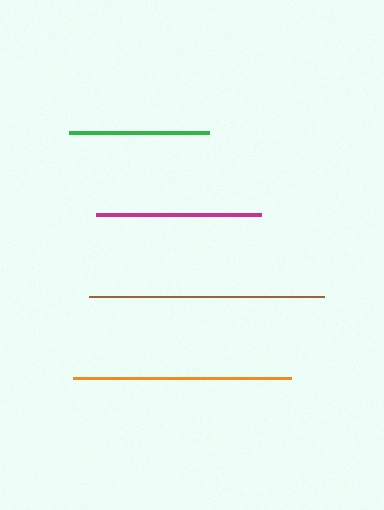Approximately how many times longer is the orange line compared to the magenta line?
The orange line is approximately 1.3 times the length of the magenta line.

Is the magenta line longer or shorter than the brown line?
The brown line is longer than the magenta line.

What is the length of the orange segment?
The orange segment is approximately 218 pixels long.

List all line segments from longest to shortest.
From longest to shortest: brown, orange, magenta, green.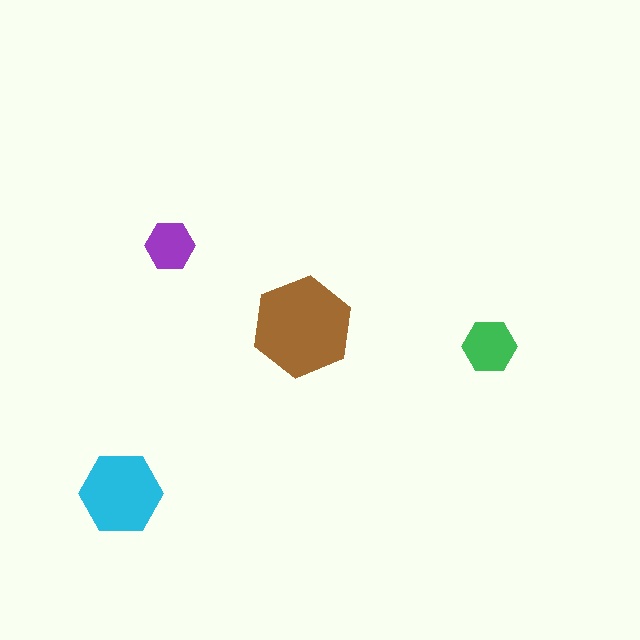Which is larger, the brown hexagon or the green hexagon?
The brown one.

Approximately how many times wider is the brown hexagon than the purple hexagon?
About 2 times wider.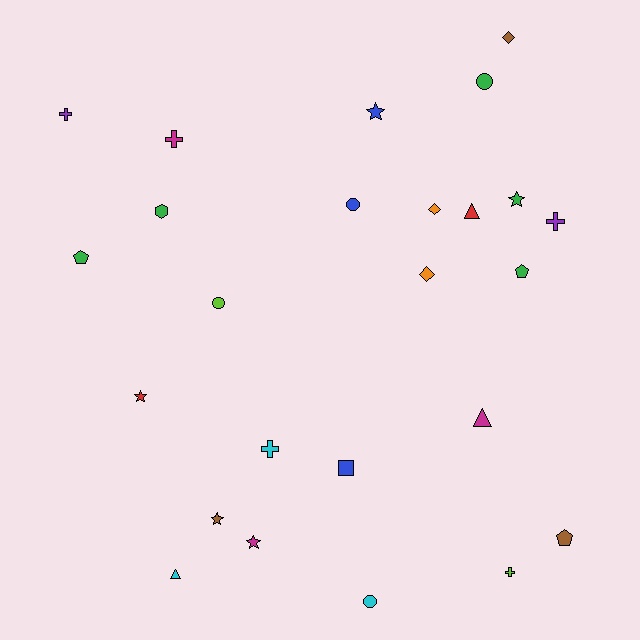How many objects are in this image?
There are 25 objects.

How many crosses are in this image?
There are 5 crosses.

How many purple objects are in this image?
There are 2 purple objects.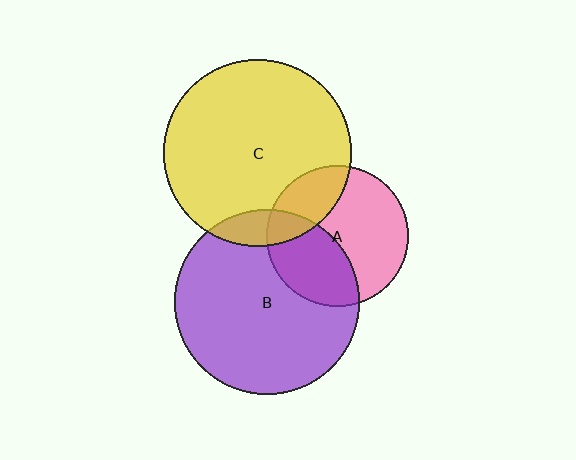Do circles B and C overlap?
Yes.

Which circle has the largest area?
Circle C (yellow).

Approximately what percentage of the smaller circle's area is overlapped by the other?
Approximately 10%.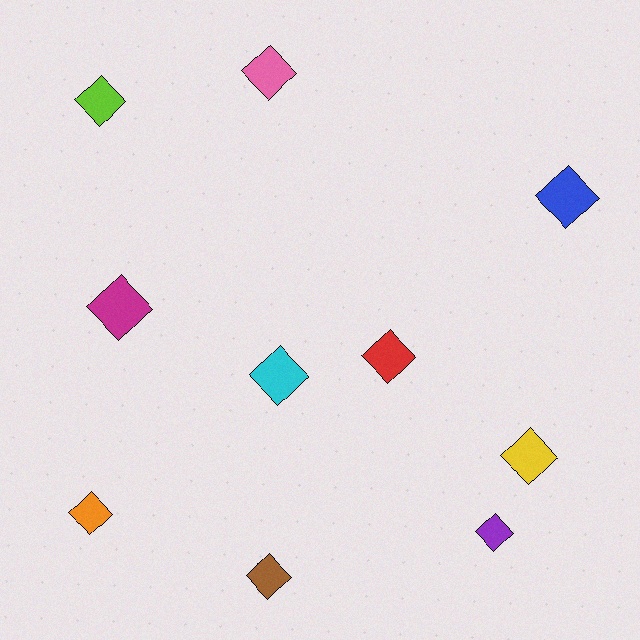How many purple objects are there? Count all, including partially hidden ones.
There is 1 purple object.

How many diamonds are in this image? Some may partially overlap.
There are 10 diamonds.